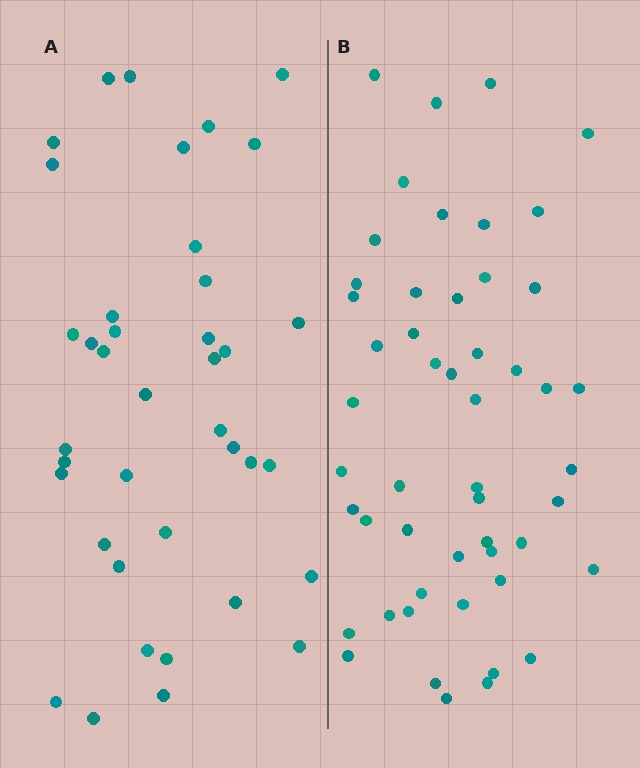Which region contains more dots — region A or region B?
Region B (the right region) has more dots.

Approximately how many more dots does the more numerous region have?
Region B has roughly 12 or so more dots than region A.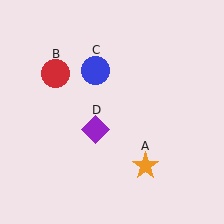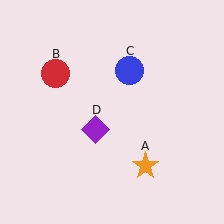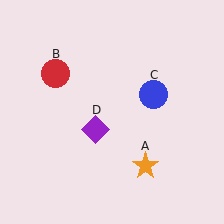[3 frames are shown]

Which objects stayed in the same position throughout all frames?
Orange star (object A) and red circle (object B) and purple diamond (object D) remained stationary.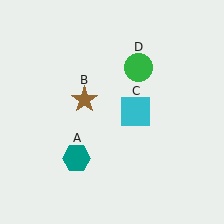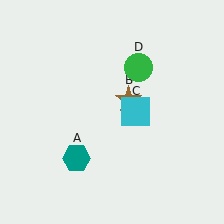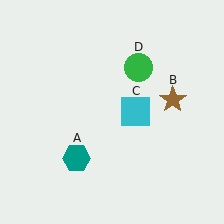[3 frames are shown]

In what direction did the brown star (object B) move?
The brown star (object B) moved right.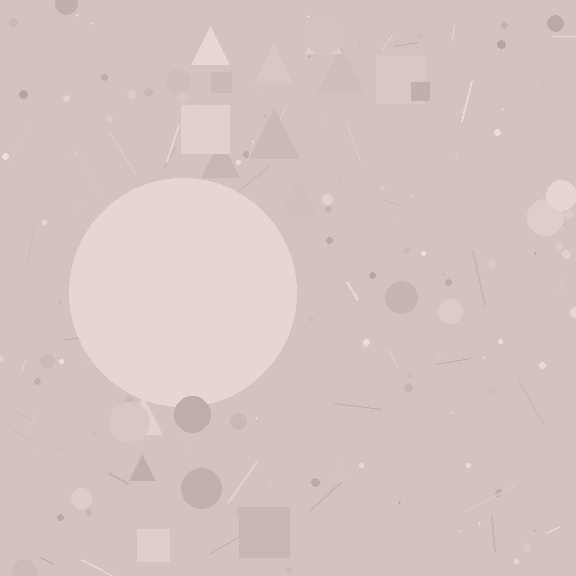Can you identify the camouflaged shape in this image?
The camouflaged shape is a circle.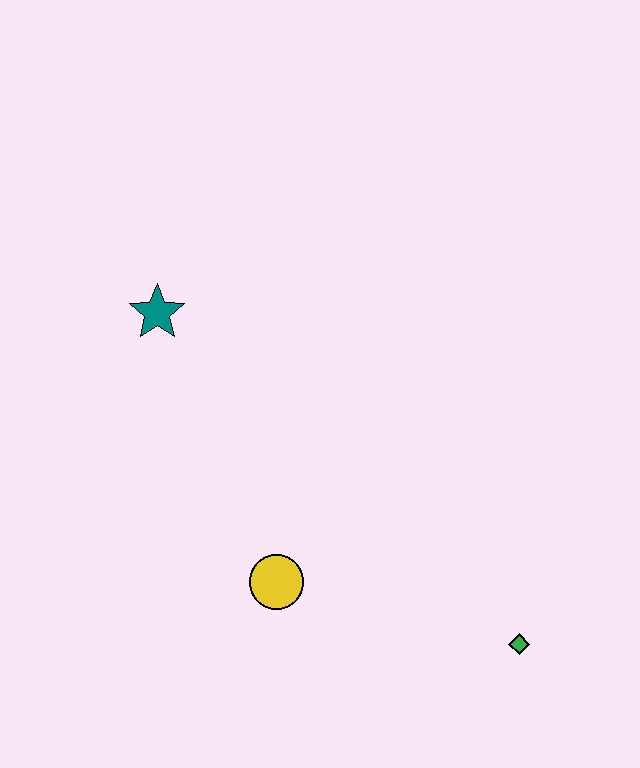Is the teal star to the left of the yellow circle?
Yes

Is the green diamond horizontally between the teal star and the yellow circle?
No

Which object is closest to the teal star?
The yellow circle is closest to the teal star.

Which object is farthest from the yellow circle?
The teal star is farthest from the yellow circle.